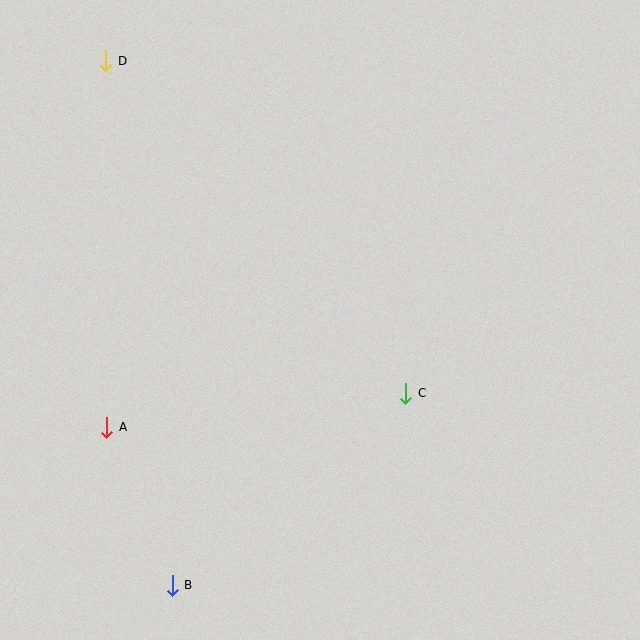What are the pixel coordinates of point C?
Point C is at (406, 393).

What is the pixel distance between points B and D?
The distance between B and D is 529 pixels.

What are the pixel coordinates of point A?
Point A is at (107, 427).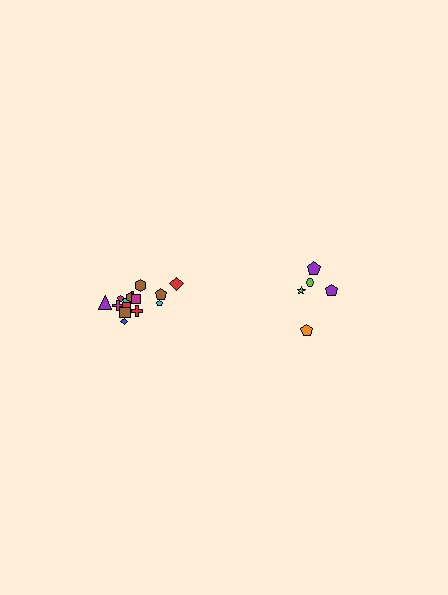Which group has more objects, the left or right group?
The left group.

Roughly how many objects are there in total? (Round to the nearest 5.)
Roughly 20 objects in total.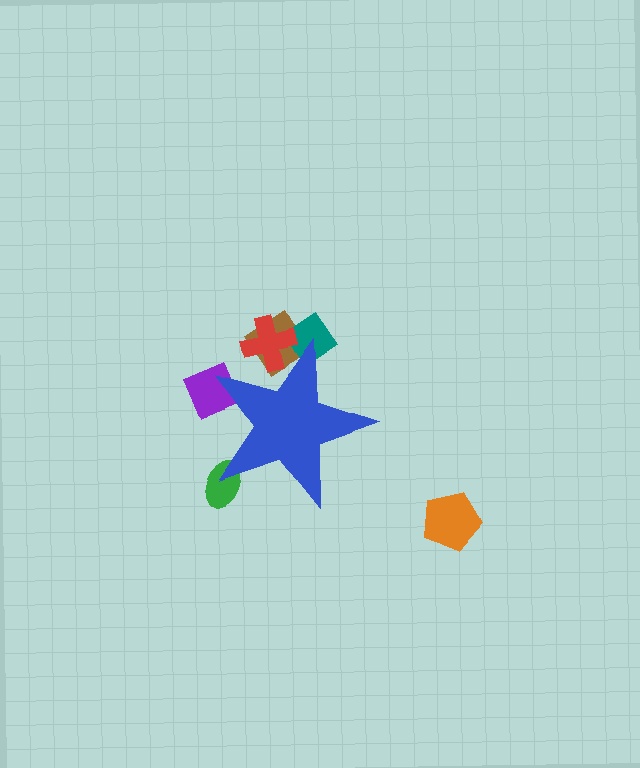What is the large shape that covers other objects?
A blue star.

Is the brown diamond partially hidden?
Yes, the brown diamond is partially hidden behind the blue star.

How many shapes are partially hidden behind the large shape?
5 shapes are partially hidden.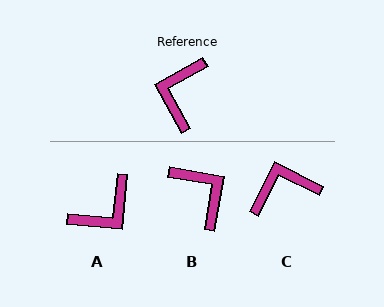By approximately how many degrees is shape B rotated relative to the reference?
Approximately 129 degrees clockwise.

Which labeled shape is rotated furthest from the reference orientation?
A, about 146 degrees away.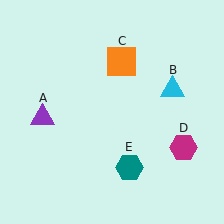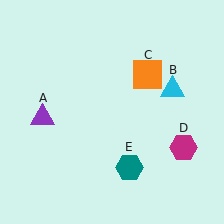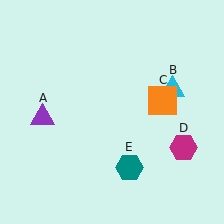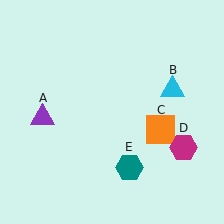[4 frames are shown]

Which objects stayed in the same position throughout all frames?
Purple triangle (object A) and cyan triangle (object B) and magenta hexagon (object D) and teal hexagon (object E) remained stationary.